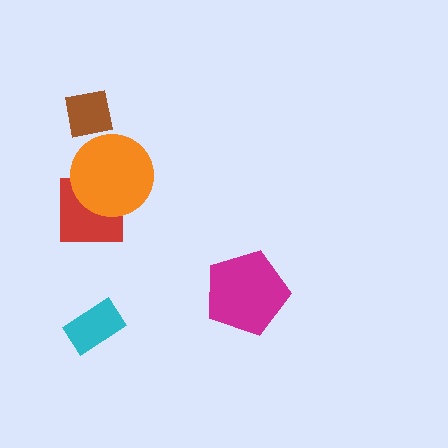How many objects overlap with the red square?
1 object overlaps with the red square.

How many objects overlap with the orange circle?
1 object overlaps with the orange circle.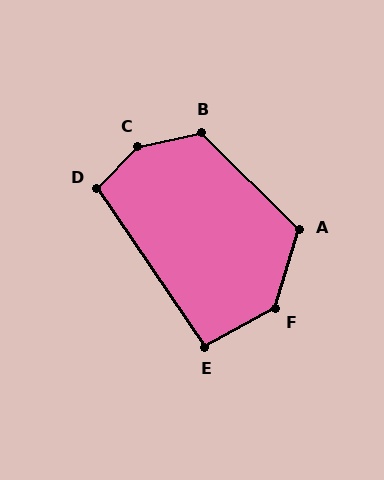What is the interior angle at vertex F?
Approximately 136 degrees (obtuse).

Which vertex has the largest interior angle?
C, at approximately 147 degrees.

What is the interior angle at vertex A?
Approximately 118 degrees (obtuse).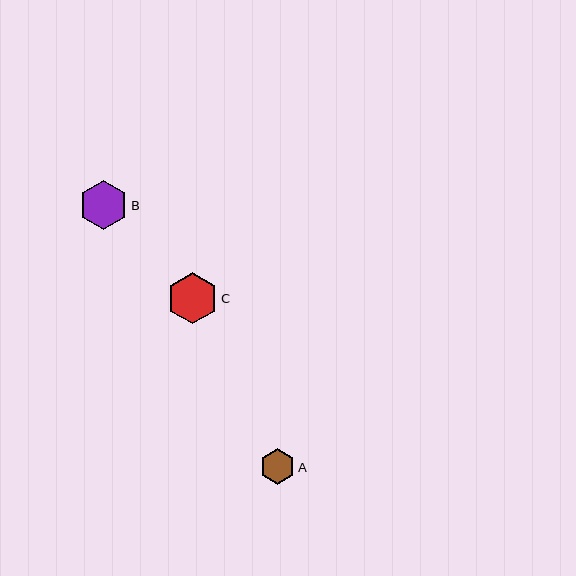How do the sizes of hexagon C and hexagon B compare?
Hexagon C and hexagon B are approximately the same size.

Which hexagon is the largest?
Hexagon C is the largest with a size of approximately 51 pixels.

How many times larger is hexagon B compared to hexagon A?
Hexagon B is approximately 1.4 times the size of hexagon A.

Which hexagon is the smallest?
Hexagon A is the smallest with a size of approximately 35 pixels.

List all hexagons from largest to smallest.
From largest to smallest: C, B, A.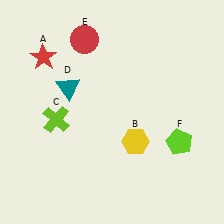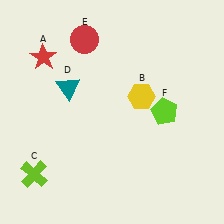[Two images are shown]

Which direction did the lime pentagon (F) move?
The lime pentagon (F) moved up.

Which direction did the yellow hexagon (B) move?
The yellow hexagon (B) moved up.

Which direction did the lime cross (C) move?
The lime cross (C) moved down.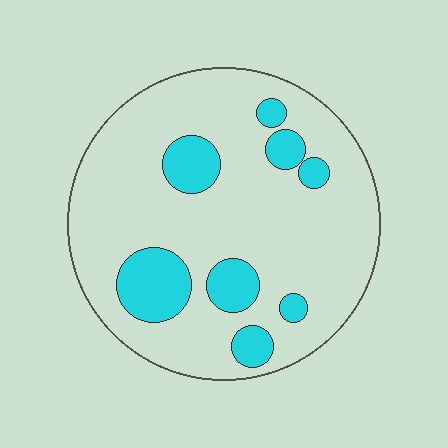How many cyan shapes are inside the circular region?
8.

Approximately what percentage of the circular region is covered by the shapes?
Approximately 20%.